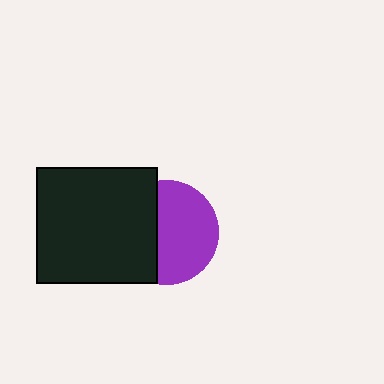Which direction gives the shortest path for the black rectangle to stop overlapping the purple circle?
Moving left gives the shortest separation.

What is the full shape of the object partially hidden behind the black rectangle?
The partially hidden object is a purple circle.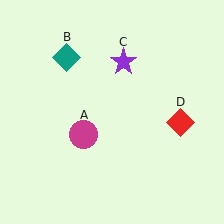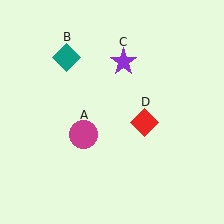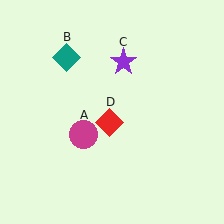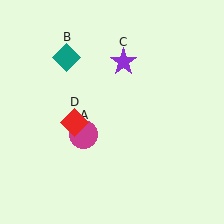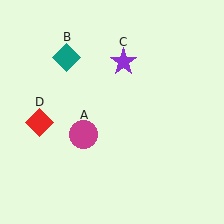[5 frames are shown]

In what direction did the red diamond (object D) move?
The red diamond (object D) moved left.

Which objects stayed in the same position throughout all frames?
Magenta circle (object A) and teal diamond (object B) and purple star (object C) remained stationary.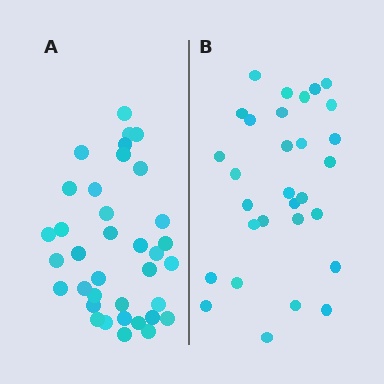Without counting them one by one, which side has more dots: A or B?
Region A (the left region) has more dots.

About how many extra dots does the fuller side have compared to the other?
Region A has about 6 more dots than region B.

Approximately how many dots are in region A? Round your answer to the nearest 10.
About 40 dots. (The exact count is 36, which rounds to 40.)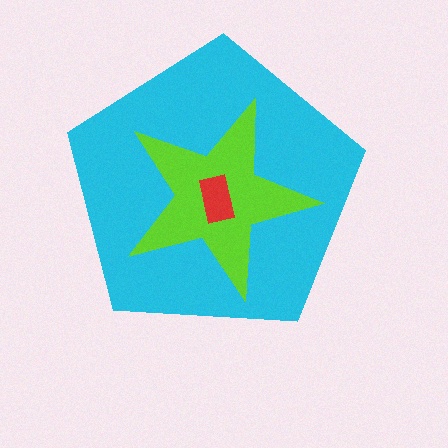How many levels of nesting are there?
3.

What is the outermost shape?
The cyan pentagon.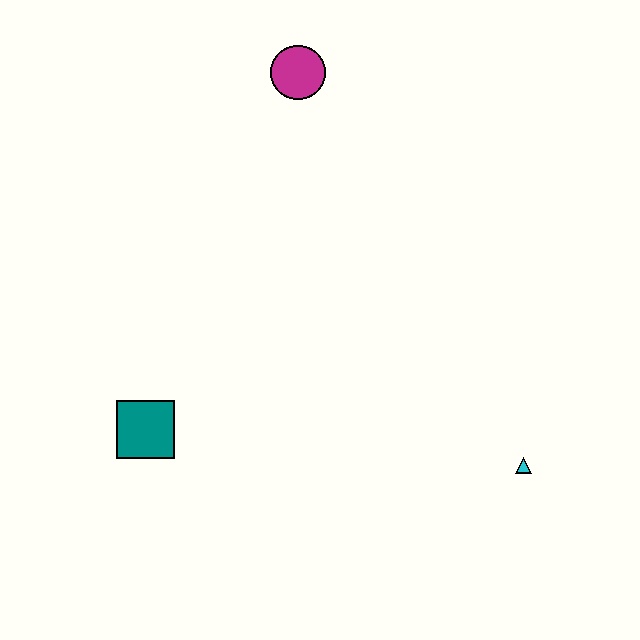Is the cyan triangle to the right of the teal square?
Yes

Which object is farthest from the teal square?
The magenta circle is farthest from the teal square.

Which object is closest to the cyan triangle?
The teal square is closest to the cyan triangle.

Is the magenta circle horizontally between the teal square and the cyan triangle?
Yes